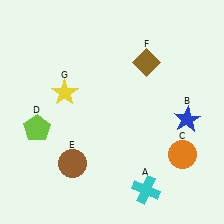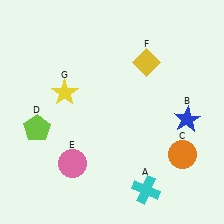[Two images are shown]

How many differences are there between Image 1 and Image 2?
There are 2 differences between the two images.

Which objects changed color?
E changed from brown to pink. F changed from brown to yellow.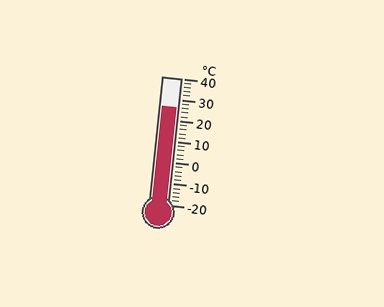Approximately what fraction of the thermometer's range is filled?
The thermometer is filled to approximately 75% of its range.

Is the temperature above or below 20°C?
The temperature is above 20°C.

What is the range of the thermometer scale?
The thermometer scale ranges from -20°C to 40°C.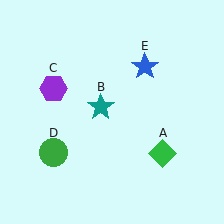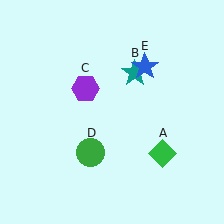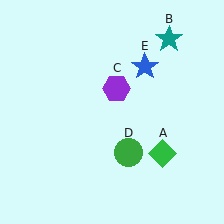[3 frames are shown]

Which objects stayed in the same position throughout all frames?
Green diamond (object A) and blue star (object E) remained stationary.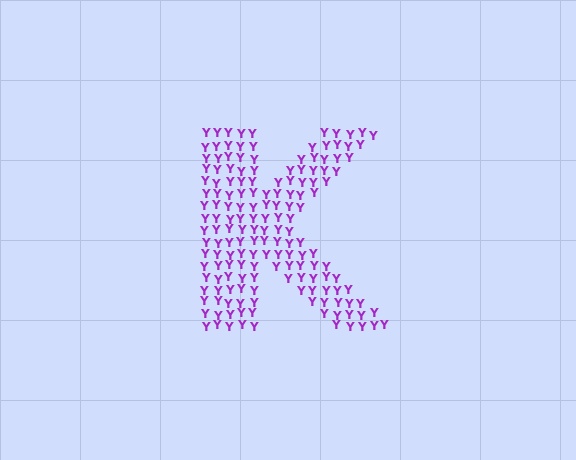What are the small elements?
The small elements are letter Y's.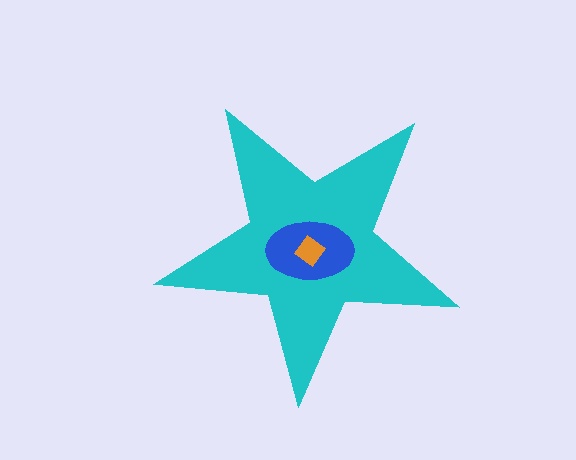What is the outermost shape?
The cyan star.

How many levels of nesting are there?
3.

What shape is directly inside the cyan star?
The blue ellipse.